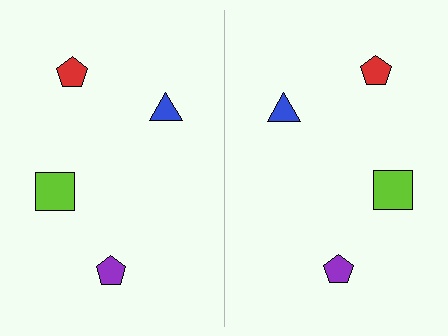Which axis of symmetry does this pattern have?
The pattern has a vertical axis of symmetry running through the center of the image.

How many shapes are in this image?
There are 8 shapes in this image.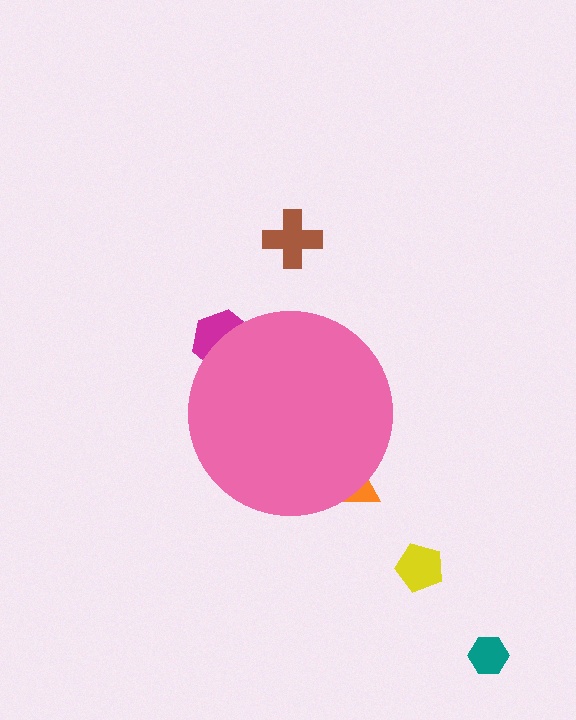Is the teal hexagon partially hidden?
No, the teal hexagon is fully visible.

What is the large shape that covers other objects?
A pink circle.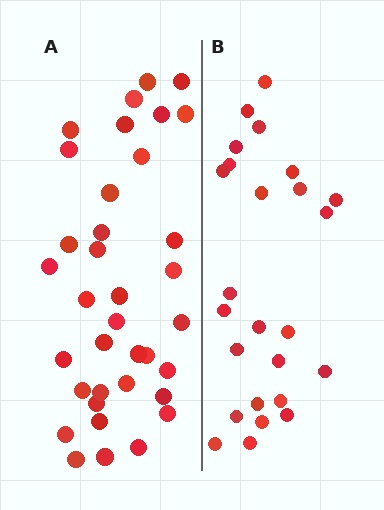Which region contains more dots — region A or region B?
Region A (the left region) has more dots.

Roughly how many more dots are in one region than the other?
Region A has roughly 12 or so more dots than region B.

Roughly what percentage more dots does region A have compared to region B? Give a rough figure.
About 45% more.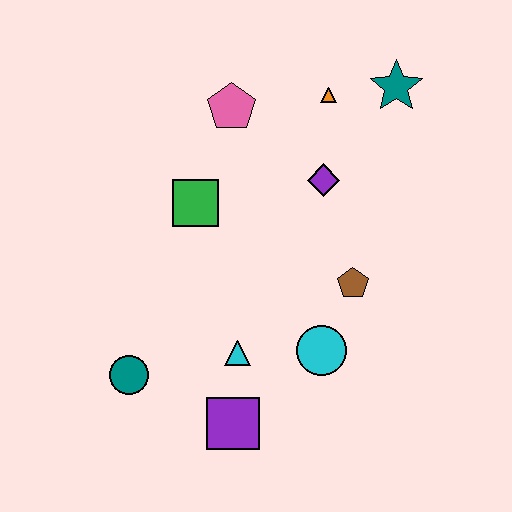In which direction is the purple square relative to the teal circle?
The purple square is to the right of the teal circle.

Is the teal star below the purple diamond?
No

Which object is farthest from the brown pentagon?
The teal circle is farthest from the brown pentagon.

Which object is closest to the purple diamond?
The orange triangle is closest to the purple diamond.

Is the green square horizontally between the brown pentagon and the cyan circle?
No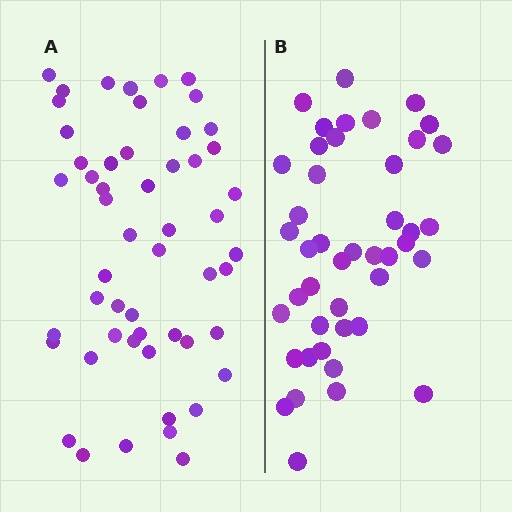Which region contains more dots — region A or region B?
Region A (the left region) has more dots.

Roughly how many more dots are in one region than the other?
Region A has roughly 8 or so more dots than region B.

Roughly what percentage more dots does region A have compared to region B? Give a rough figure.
About 20% more.